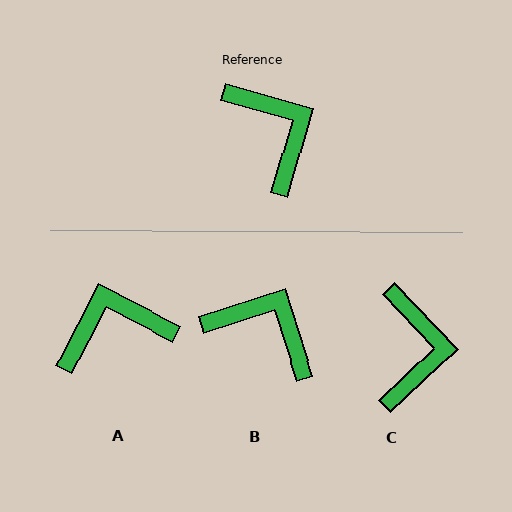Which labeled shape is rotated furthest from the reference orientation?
A, about 79 degrees away.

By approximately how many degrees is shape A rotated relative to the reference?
Approximately 79 degrees counter-clockwise.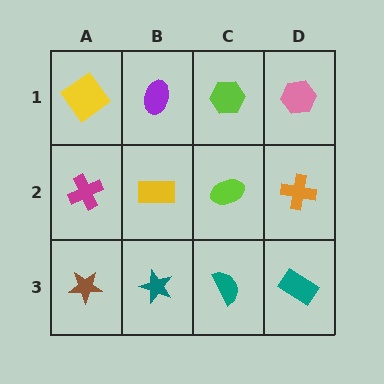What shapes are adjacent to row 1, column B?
A yellow rectangle (row 2, column B), a yellow diamond (row 1, column A), a lime hexagon (row 1, column C).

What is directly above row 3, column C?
A lime ellipse.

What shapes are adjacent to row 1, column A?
A magenta cross (row 2, column A), a purple ellipse (row 1, column B).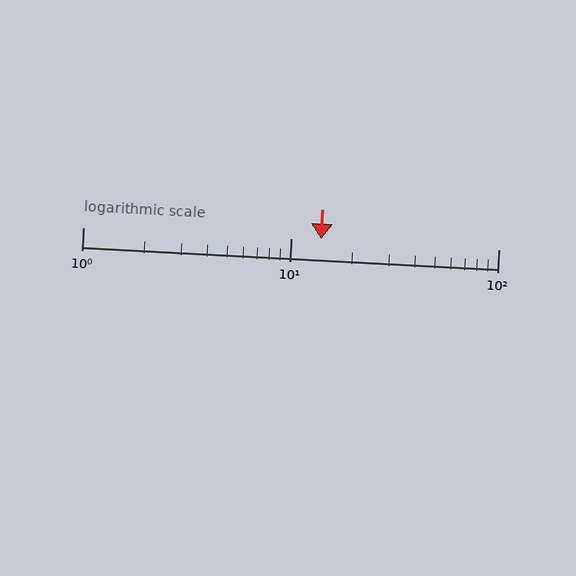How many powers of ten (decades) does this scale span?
The scale spans 2 decades, from 1 to 100.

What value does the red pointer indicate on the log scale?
The pointer indicates approximately 14.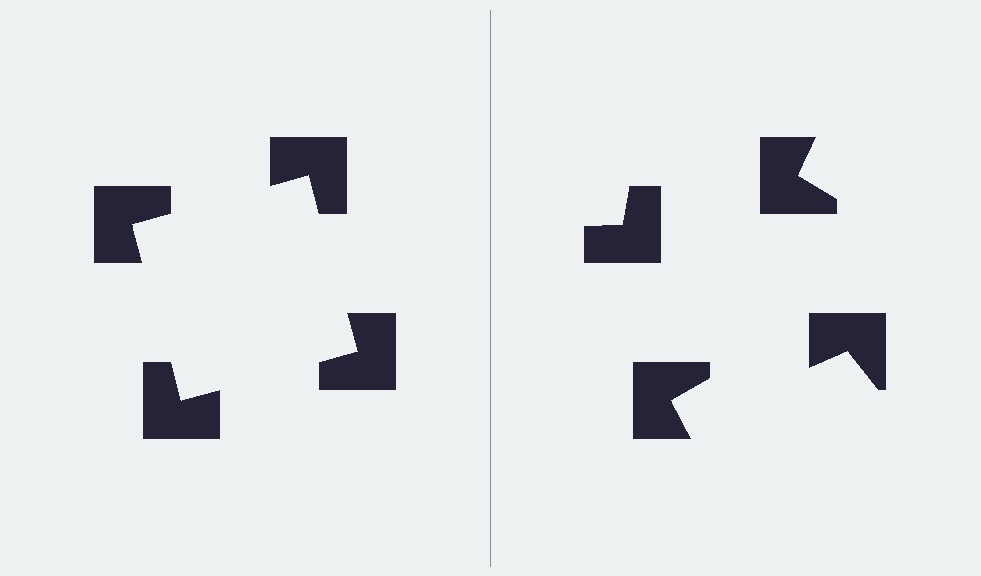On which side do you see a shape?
An illusory square appears on the left side. On the right side the wedge cuts are rotated, so no coherent shape forms.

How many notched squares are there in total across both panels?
8 — 4 on each side.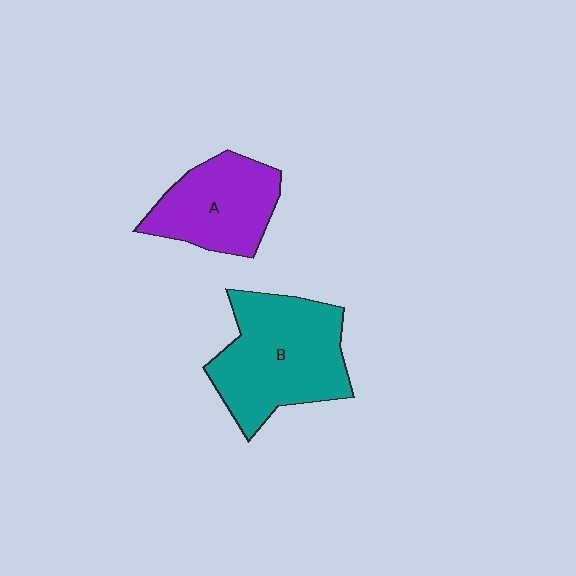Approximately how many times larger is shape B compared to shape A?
Approximately 1.4 times.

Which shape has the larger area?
Shape B (teal).